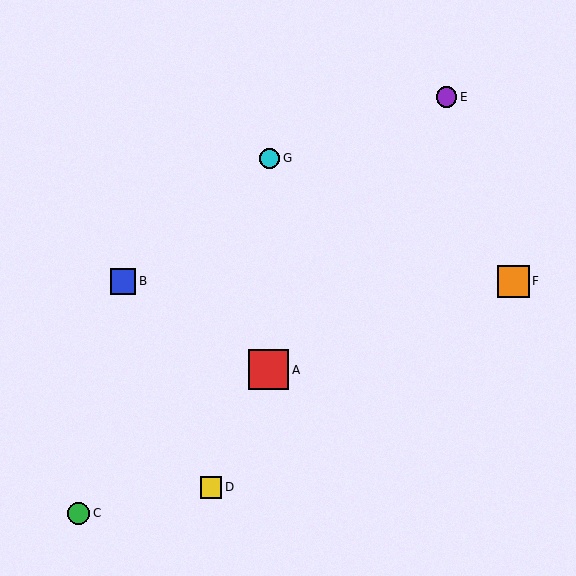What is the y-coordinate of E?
Object E is at y≈97.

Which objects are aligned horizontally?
Objects B, F are aligned horizontally.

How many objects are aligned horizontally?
2 objects (B, F) are aligned horizontally.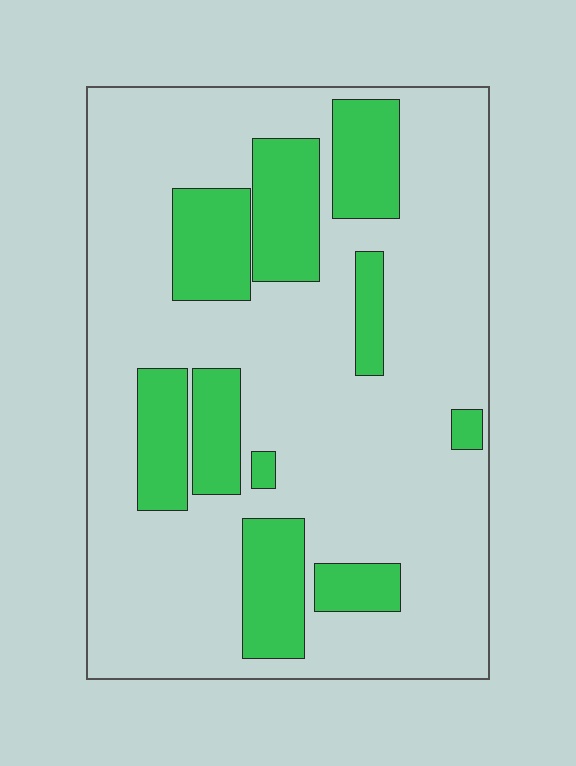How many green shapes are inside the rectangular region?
10.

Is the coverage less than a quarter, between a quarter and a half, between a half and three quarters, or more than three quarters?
Less than a quarter.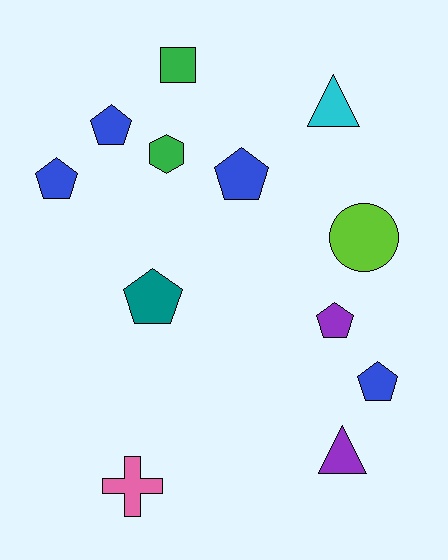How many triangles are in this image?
There are 2 triangles.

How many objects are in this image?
There are 12 objects.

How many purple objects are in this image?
There are 2 purple objects.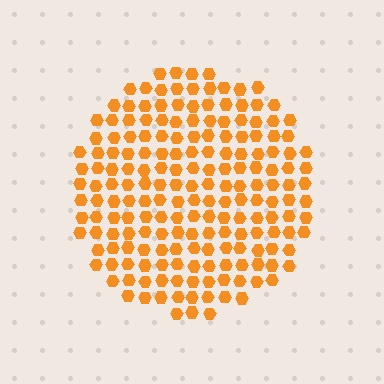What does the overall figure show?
The overall figure shows a circle.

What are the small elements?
The small elements are hexagons.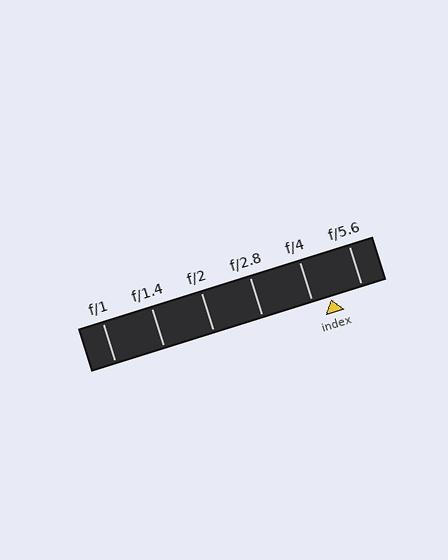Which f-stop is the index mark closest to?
The index mark is closest to f/4.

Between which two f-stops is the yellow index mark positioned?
The index mark is between f/4 and f/5.6.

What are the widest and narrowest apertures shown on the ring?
The widest aperture shown is f/1 and the narrowest is f/5.6.